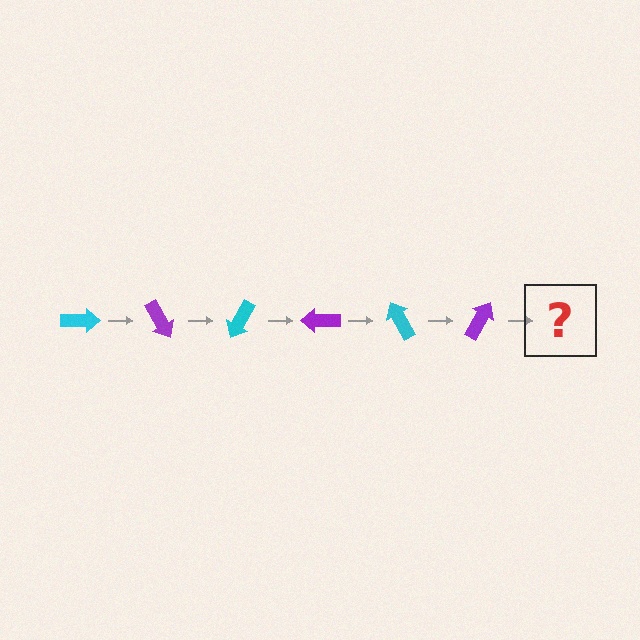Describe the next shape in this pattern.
It should be a cyan arrow, rotated 360 degrees from the start.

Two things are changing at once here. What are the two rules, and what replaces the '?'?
The two rules are that it rotates 60 degrees each step and the color cycles through cyan and purple. The '?' should be a cyan arrow, rotated 360 degrees from the start.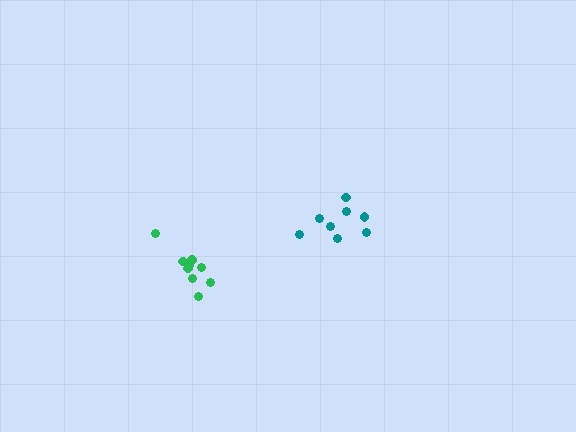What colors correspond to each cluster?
The clusters are colored: green, teal.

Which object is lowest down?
The green cluster is bottommost.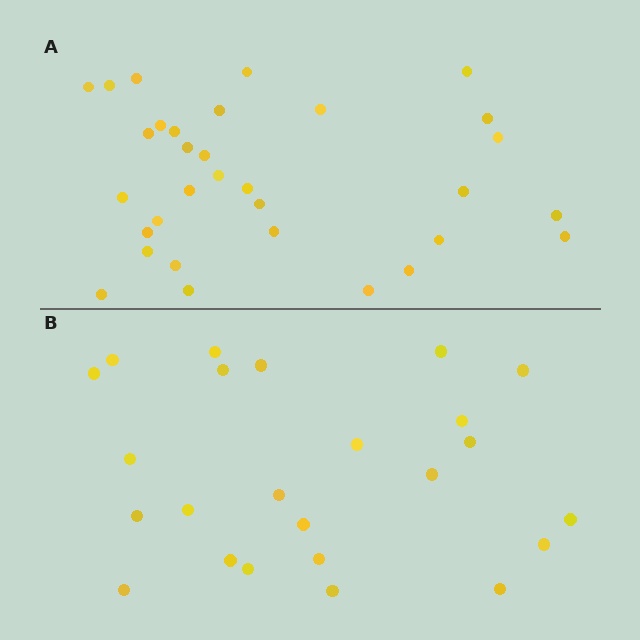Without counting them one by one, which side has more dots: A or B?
Region A (the top region) has more dots.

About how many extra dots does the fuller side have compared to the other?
Region A has roughly 8 or so more dots than region B.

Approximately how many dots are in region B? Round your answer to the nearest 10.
About 20 dots. (The exact count is 24, which rounds to 20.)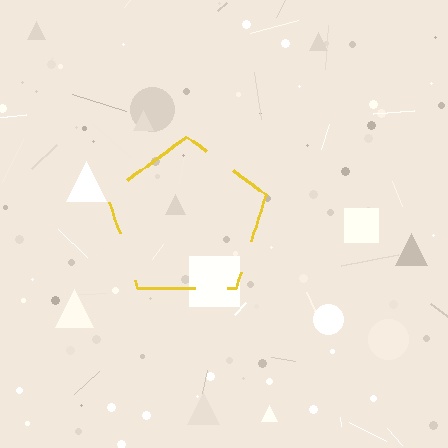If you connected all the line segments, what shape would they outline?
They would outline a pentagon.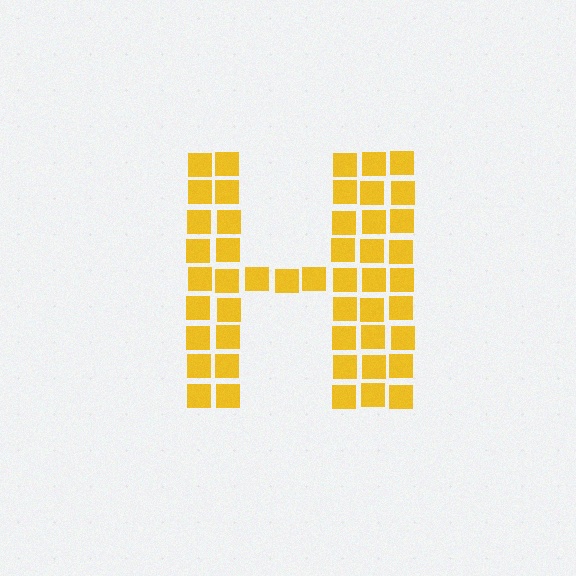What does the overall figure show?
The overall figure shows the letter H.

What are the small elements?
The small elements are squares.